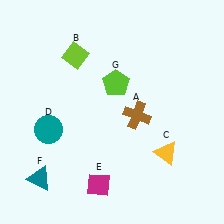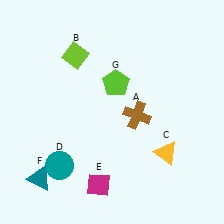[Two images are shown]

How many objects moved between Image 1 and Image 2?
1 object moved between the two images.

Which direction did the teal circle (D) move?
The teal circle (D) moved down.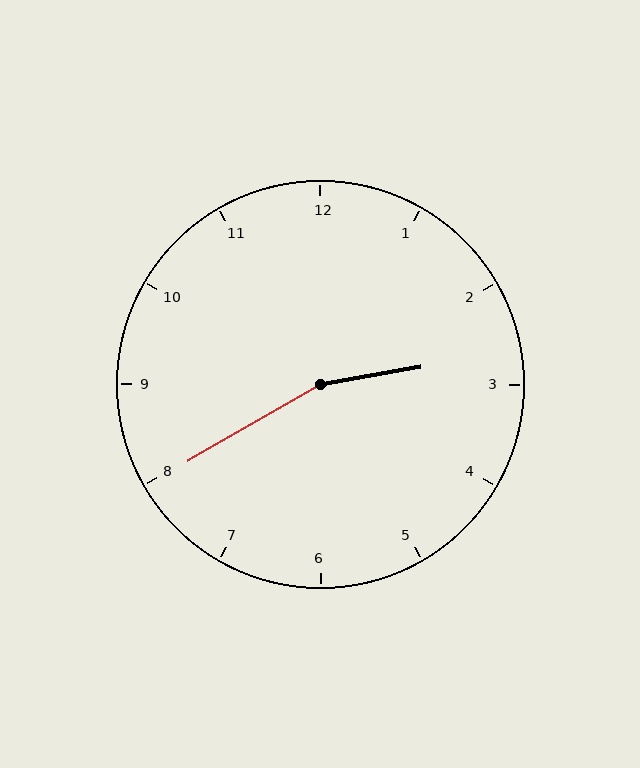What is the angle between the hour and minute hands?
Approximately 160 degrees.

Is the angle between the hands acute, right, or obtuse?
It is obtuse.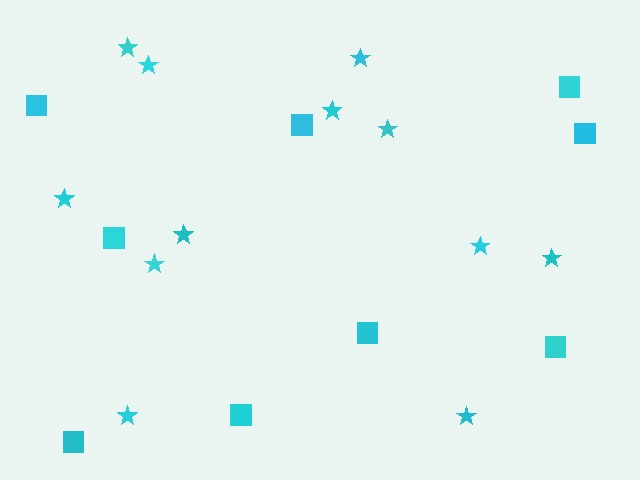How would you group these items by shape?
There are 2 groups: one group of squares (9) and one group of stars (12).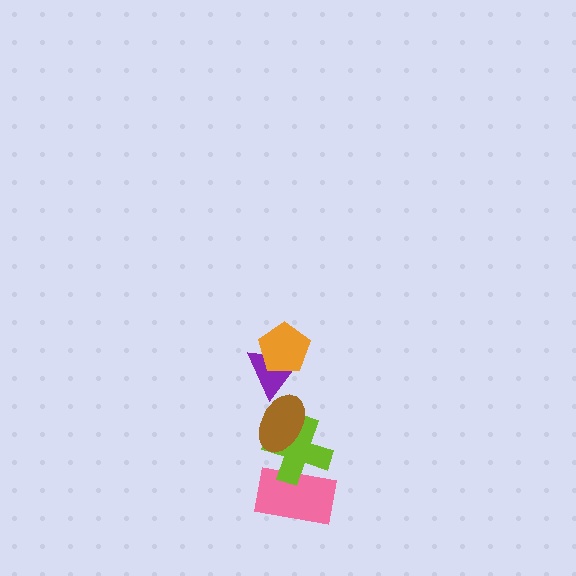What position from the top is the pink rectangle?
The pink rectangle is 5th from the top.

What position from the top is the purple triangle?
The purple triangle is 2nd from the top.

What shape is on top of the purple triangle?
The orange pentagon is on top of the purple triangle.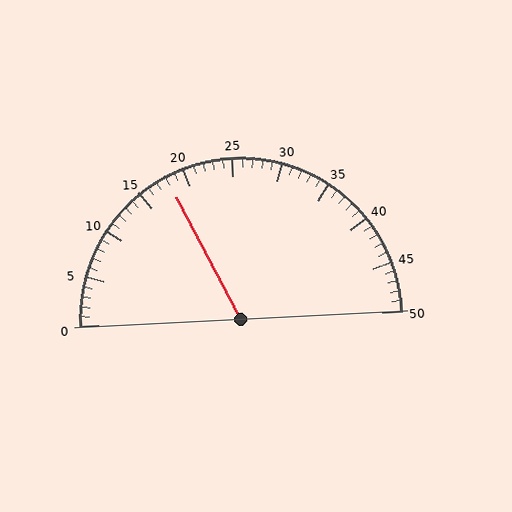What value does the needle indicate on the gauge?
The needle indicates approximately 18.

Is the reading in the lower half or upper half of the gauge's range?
The reading is in the lower half of the range (0 to 50).